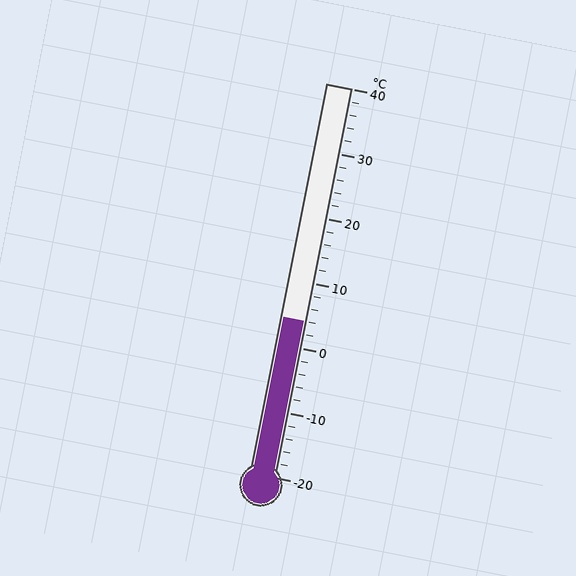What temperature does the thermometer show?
The thermometer shows approximately 4°C.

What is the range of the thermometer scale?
The thermometer scale ranges from -20°C to 40°C.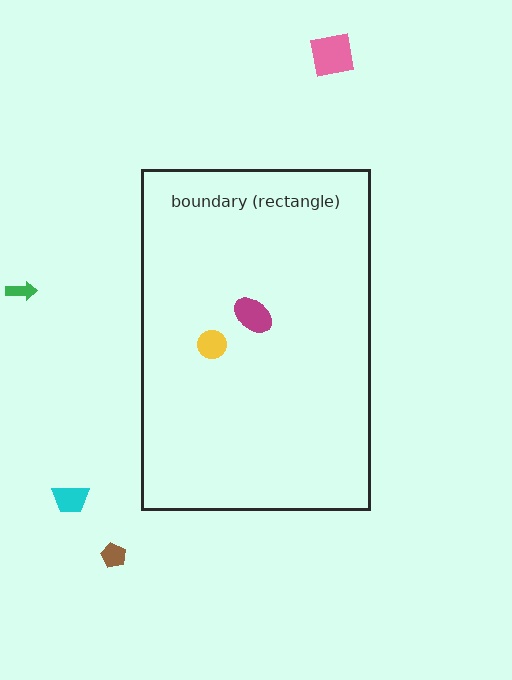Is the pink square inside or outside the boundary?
Outside.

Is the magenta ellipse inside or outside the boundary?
Inside.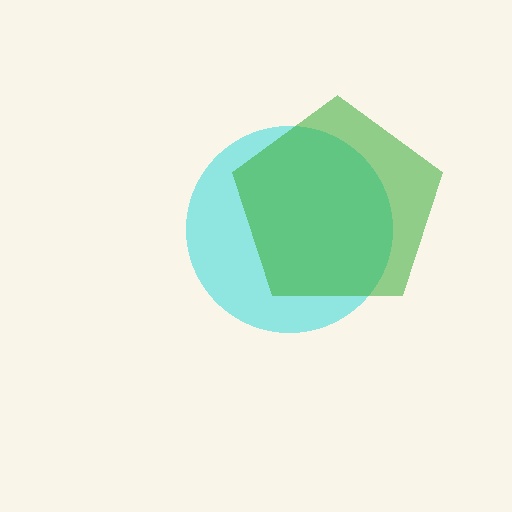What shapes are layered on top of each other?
The layered shapes are: a cyan circle, a green pentagon.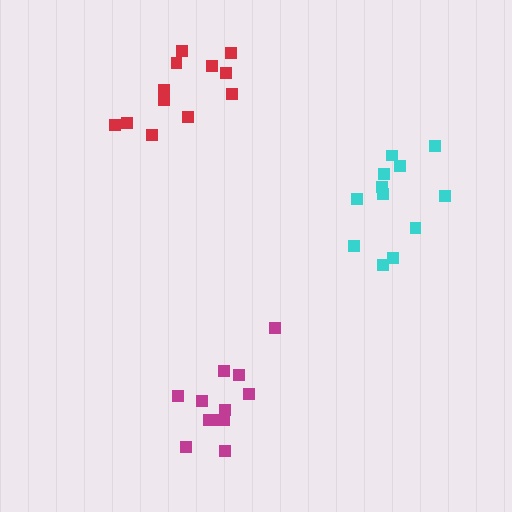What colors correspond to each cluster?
The clusters are colored: magenta, red, cyan.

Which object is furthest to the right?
The cyan cluster is rightmost.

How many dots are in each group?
Group 1: 12 dots, Group 2: 12 dots, Group 3: 12 dots (36 total).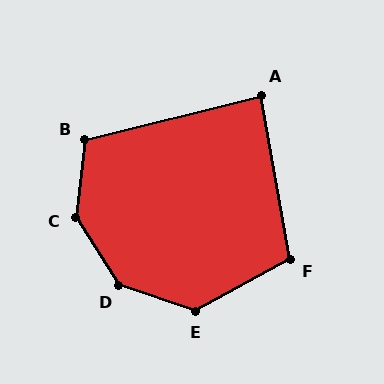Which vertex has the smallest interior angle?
A, at approximately 86 degrees.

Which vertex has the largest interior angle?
C, at approximately 141 degrees.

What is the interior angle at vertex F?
Approximately 109 degrees (obtuse).